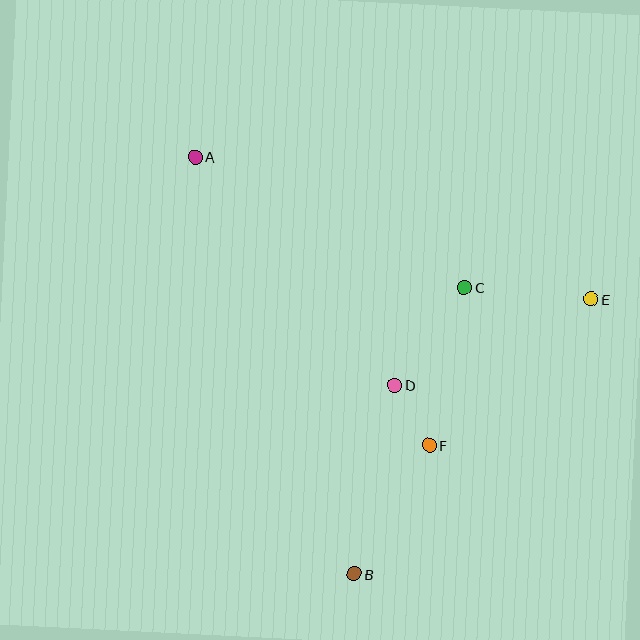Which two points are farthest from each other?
Points A and B are farthest from each other.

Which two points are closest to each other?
Points D and F are closest to each other.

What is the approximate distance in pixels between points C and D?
The distance between C and D is approximately 120 pixels.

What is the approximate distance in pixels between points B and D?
The distance between B and D is approximately 193 pixels.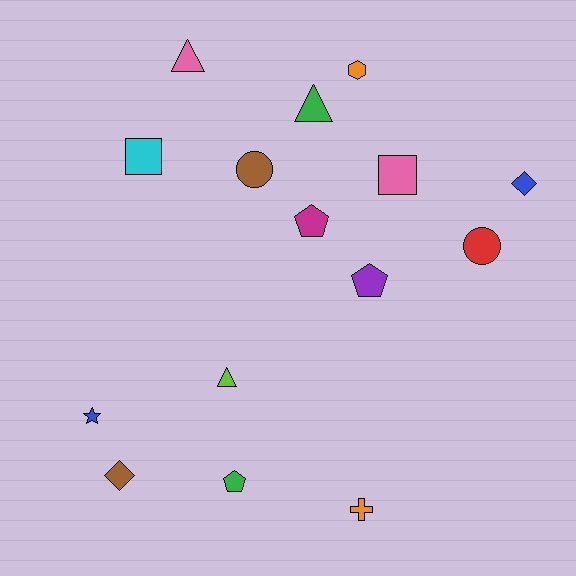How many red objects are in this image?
There is 1 red object.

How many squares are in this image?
There are 2 squares.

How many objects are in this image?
There are 15 objects.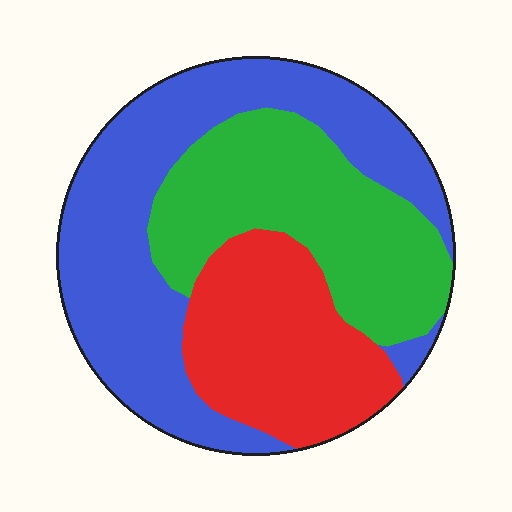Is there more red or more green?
Green.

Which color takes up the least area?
Red, at roughly 25%.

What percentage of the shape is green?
Green takes up between a quarter and a half of the shape.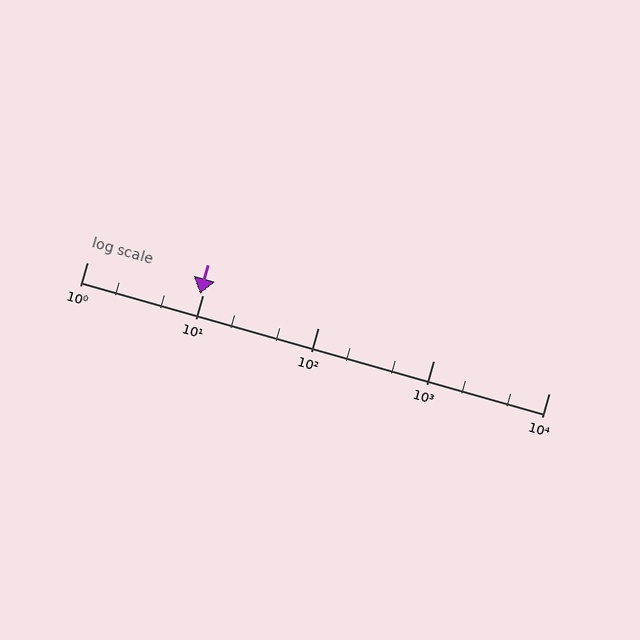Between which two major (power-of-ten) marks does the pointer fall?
The pointer is between 1 and 10.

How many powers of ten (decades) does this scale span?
The scale spans 4 decades, from 1 to 10000.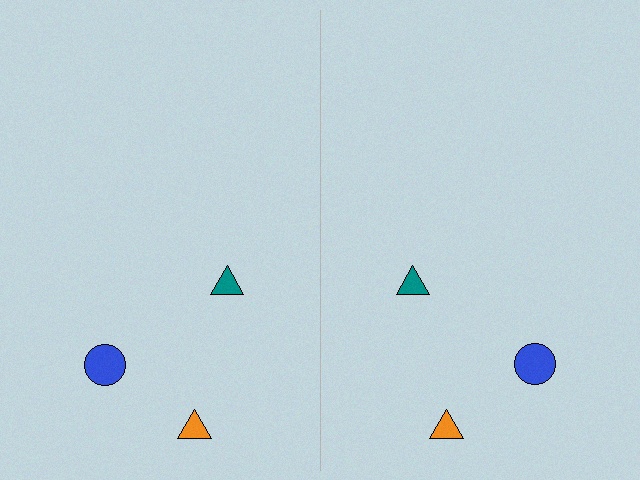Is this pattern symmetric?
Yes, this pattern has bilateral (reflection) symmetry.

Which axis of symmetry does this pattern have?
The pattern has a vertical axis of symmetry running through the center of the image.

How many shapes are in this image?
There are 6 shapes in this image.